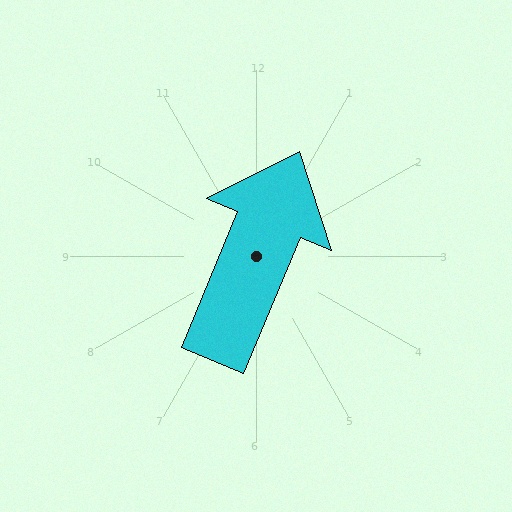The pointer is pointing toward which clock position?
Roughly 1 o'clock.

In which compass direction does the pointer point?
Northeast.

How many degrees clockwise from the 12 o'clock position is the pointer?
Approximately 23 degrees.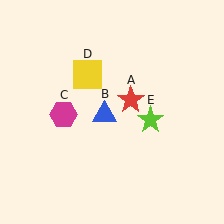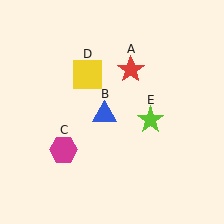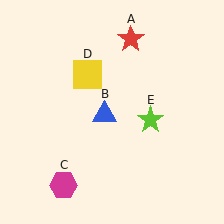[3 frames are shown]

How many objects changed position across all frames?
2 objects changed position: red star (object A), magenta hexagon (object C).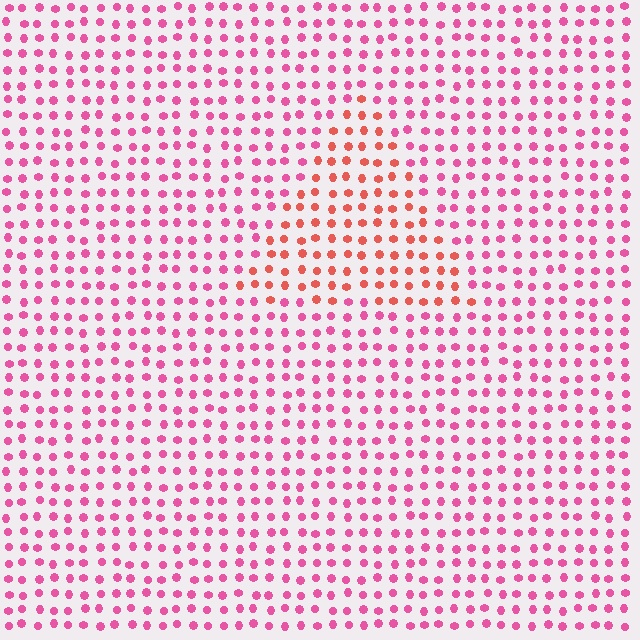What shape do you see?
I see a triangle.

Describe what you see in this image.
The image is filled with small pink elements in a uniform arrangement. A triangle-shaped region is visible where the elements are tinted to a slightly different hue, forming a subtle color boundary.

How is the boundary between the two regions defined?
The boundary is defined purely by a slight shift in hue (about 35 degrees). Spacing, size, and orientation are identical on both sides.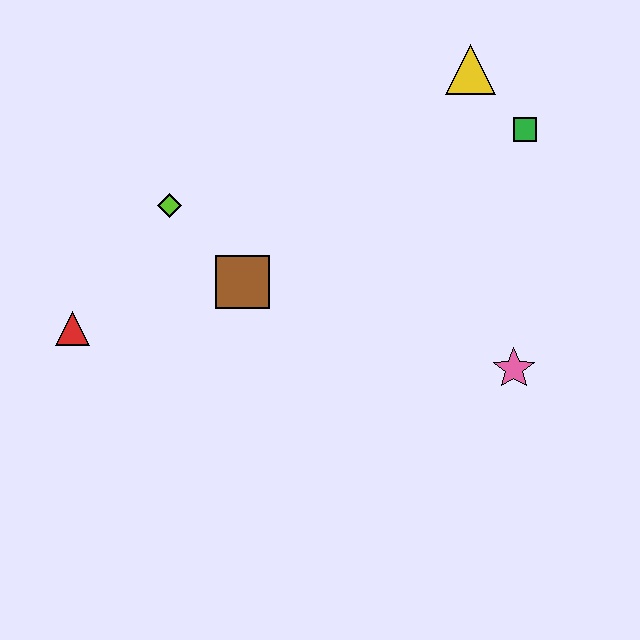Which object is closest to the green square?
The yellow triangle is closest to the green square.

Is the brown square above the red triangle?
Yes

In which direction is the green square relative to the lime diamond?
The green square is to the right of the lime diamond.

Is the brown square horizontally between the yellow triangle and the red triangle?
Yes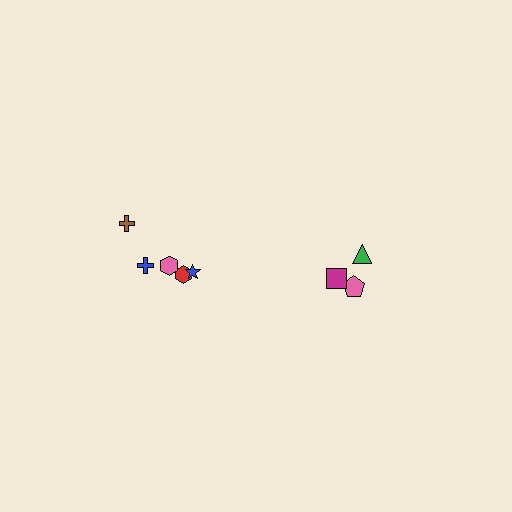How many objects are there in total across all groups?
There are 8 objects.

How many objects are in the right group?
There are 3 objects.